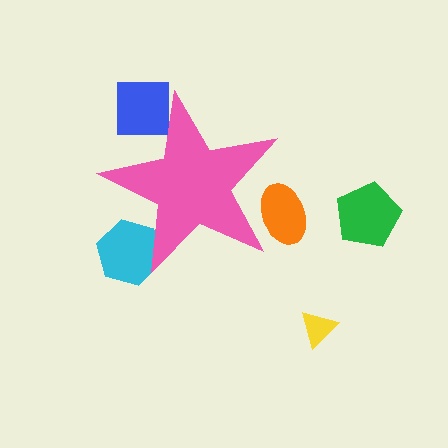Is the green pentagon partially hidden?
No, the green pentagon is fully visible.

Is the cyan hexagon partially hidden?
Yes, the cyan hexagon is partially hidden behind the pink star.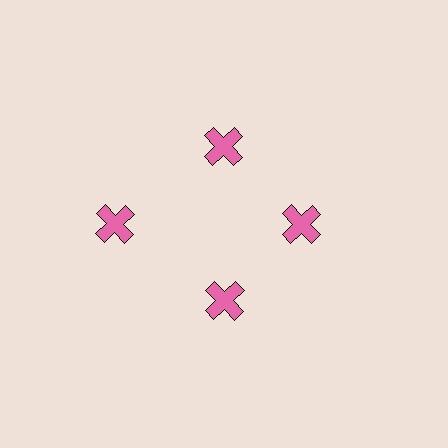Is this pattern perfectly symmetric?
No. The 4 pink crosses are arranged in a ring, but one element near the 9 o'clock position is pushed outward from the center, breaking the 4-fold rotational symmetry.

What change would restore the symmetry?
The symmetry would be restored by moving it inward, back onto the ring so that all 4 crosses sit at equal angles and equal distance from the center.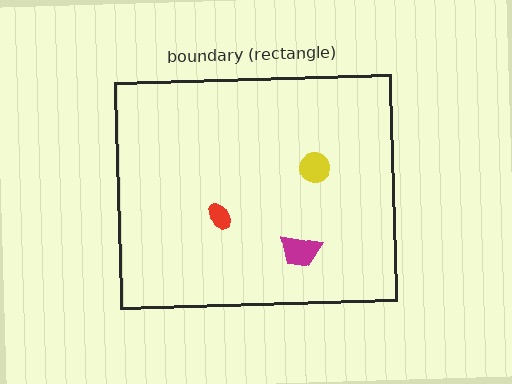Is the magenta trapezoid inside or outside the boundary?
Inside.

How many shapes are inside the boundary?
3 inside, 0 outside.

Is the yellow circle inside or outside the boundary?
Inside.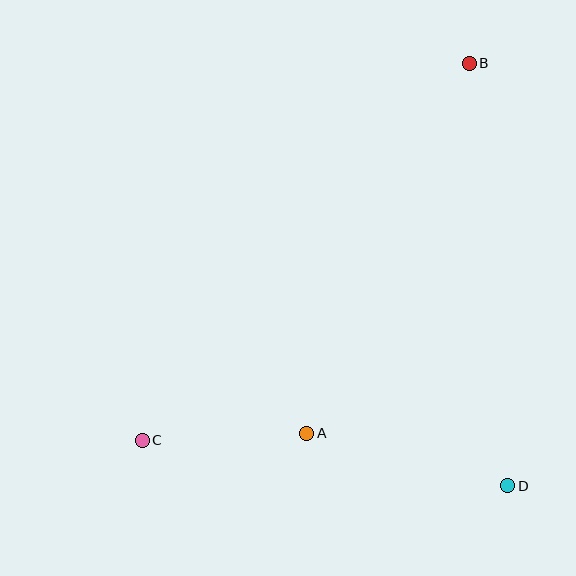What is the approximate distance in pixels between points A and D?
The distance between A and D is approximately 208 pixels.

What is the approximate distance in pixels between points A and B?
The distance between A and B is approximately 404 pixels.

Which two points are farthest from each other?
Points B and C are farthest from each other.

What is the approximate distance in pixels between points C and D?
The distance between C and D is approximately 369 pixels.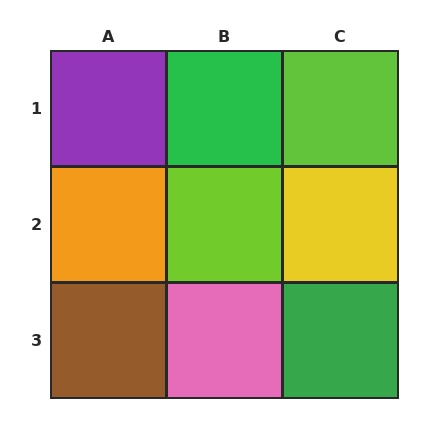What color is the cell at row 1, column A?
Purple.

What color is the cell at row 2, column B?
Lime.